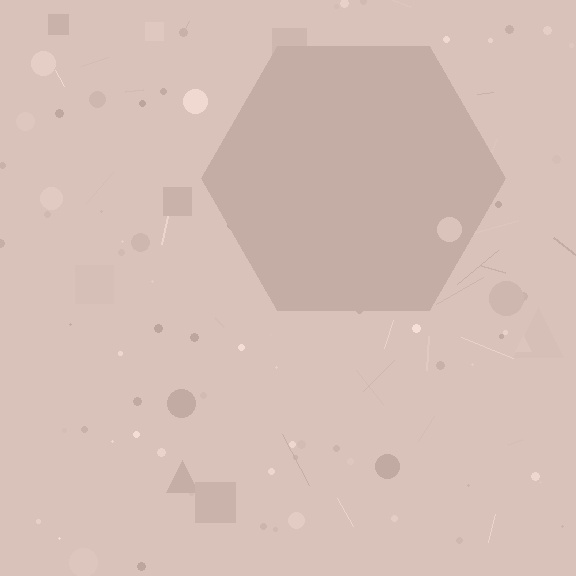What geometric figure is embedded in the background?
A hexagon is embedded in the background.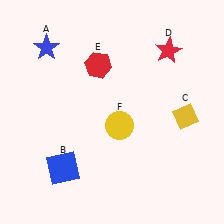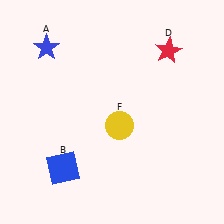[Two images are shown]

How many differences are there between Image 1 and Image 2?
There are 2 differences between the two images.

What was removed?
The yellow diamond (C), the red hexagon (E) were removed in Image 2.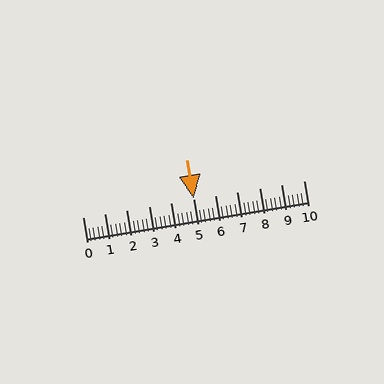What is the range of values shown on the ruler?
The ruler shows values from 0 to 10.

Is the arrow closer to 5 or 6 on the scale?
The arrow is closer to 5.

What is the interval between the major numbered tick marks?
The major tick marks are spaced 1 units apart.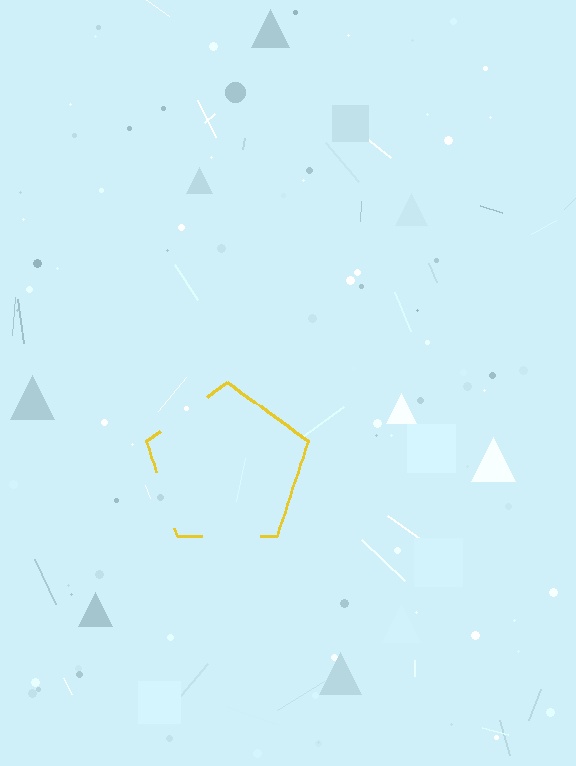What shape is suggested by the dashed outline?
The dashed outline suggests a pentagon.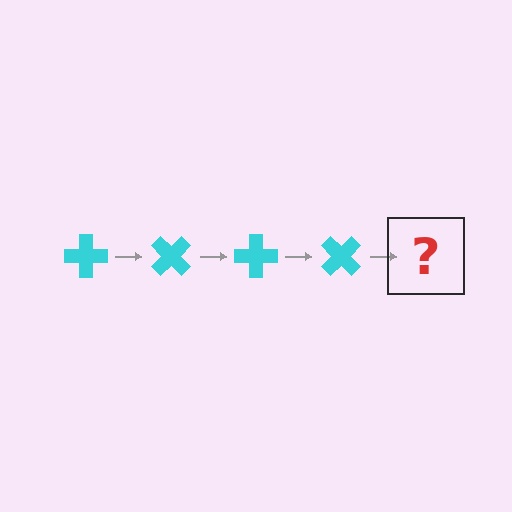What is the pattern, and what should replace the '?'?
The pattern is that the cross rotates 45 degrees each step. The '?' should be a cyan cross rotated 180 degrees.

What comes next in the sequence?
The next element should be a cyan cross rotated 180 degrees.